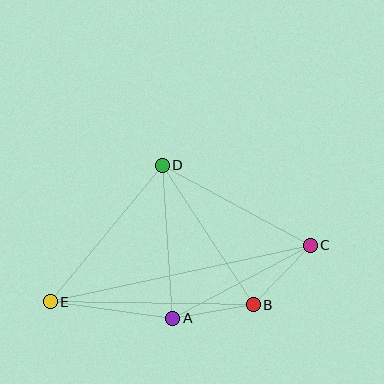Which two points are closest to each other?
Points A and B are closest to each other.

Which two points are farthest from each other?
Points C and E are farthest from each other.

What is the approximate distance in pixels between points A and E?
The distance between A and E is approximately 124 pixels.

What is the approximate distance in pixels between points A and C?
The distance between A and C is approximately 156 pixels.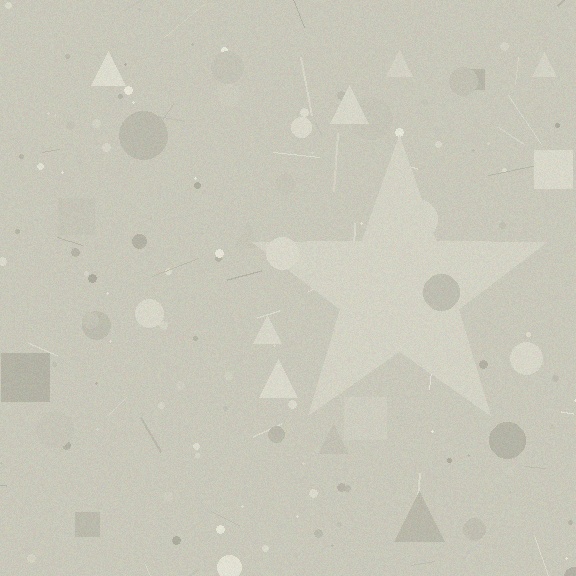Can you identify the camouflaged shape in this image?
The camouflaged shape is a star.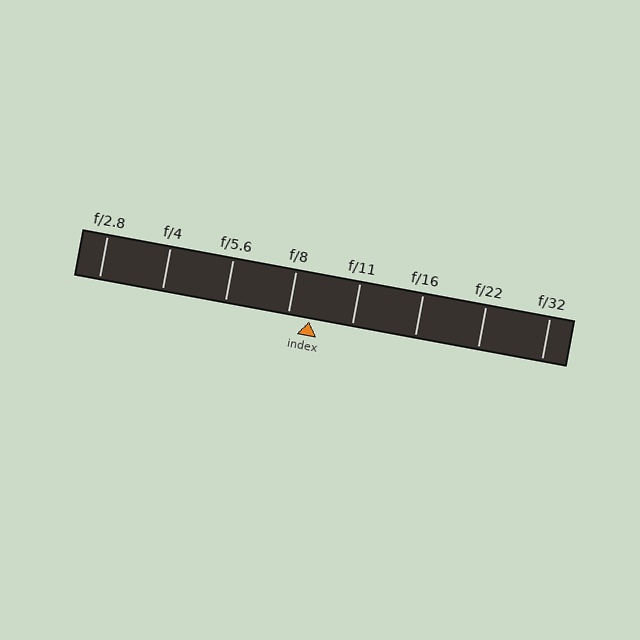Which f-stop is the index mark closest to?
The index mark is closest to f/8.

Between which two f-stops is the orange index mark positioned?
The index mark is between f/8 and f/11.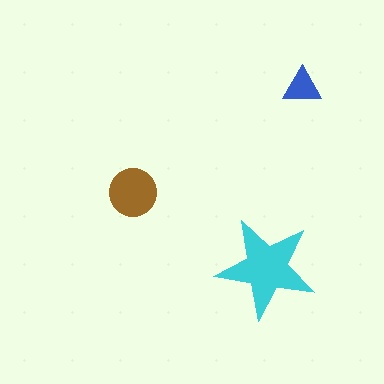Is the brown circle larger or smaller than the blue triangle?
Larger.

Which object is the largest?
The cyan star.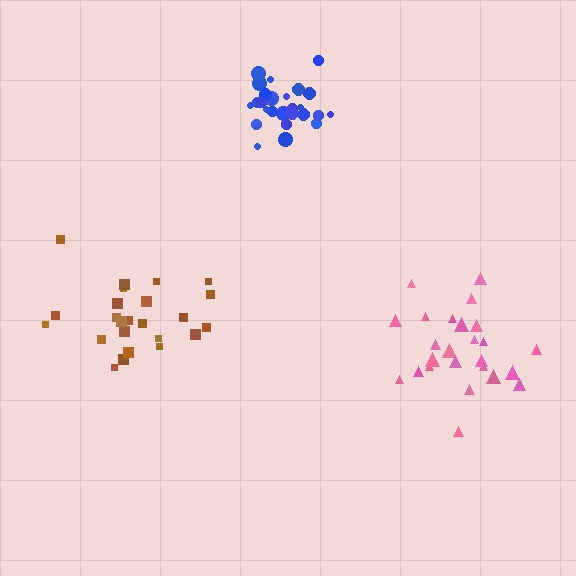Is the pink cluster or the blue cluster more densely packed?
Blue.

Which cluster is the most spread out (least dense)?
Brown.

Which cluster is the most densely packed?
Blue.